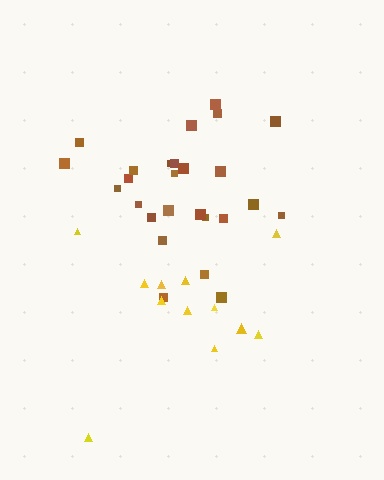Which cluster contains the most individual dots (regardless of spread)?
Brown (26).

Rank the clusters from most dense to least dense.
brown, yellow.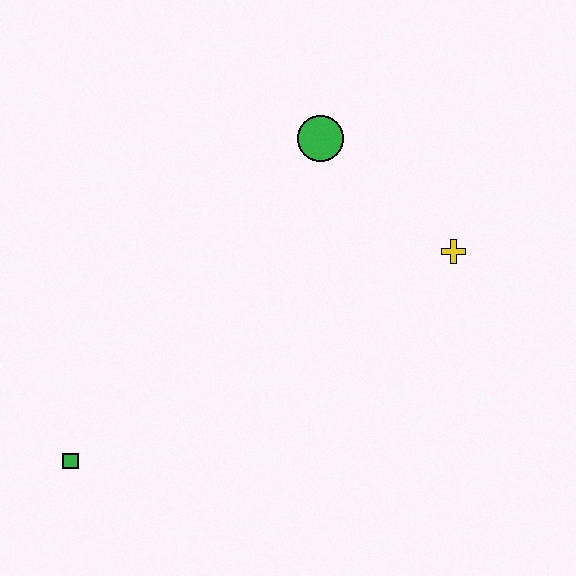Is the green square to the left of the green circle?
Yes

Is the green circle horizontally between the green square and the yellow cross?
Yes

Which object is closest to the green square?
The green circle is closest to the green square.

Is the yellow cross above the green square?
Yes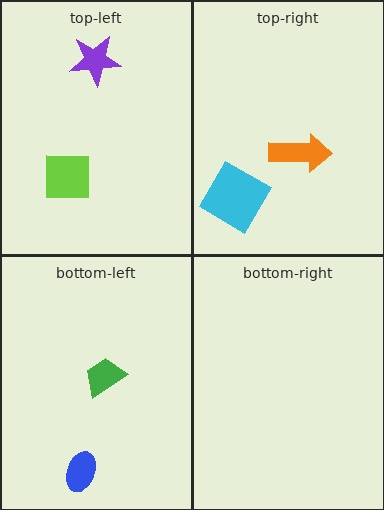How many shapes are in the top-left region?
2.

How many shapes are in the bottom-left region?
2.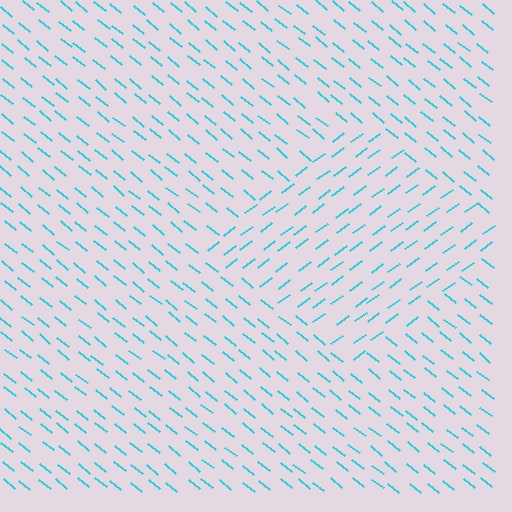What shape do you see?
I see a diamond.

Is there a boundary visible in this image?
Yes, there is a texture boundary formed by a change in line orientation.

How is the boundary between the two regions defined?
The boundary is defined purely by a change in line orientation (approximately 75 degrees difference). All lines are the same color and thickness.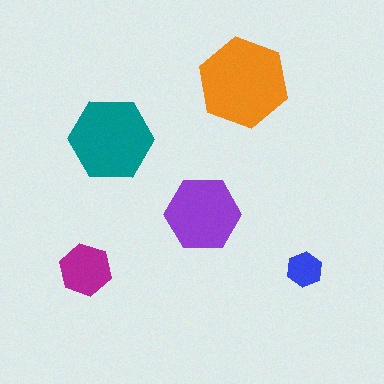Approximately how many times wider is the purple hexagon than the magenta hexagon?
About 1.5 times wider.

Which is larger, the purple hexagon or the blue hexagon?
The purple one.